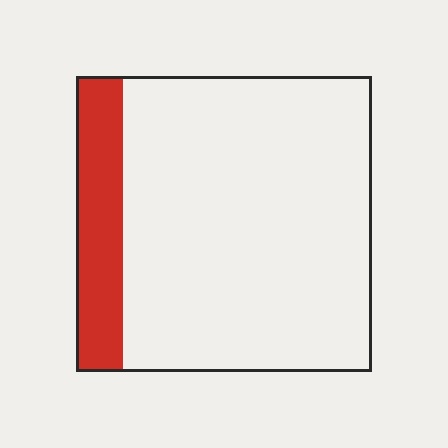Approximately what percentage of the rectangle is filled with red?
Approximately 15%.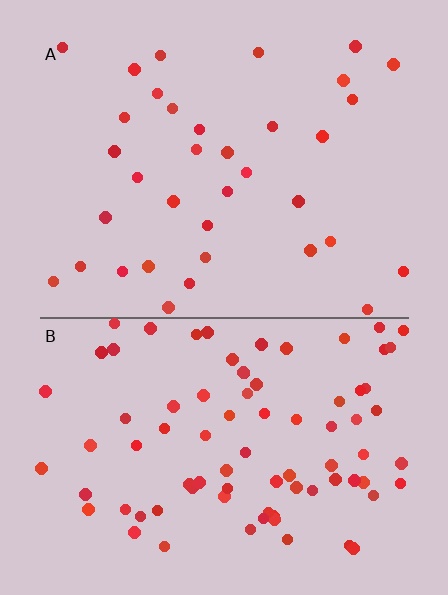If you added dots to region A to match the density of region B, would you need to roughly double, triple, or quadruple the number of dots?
Approximately double.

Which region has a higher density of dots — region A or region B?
B (the bottom).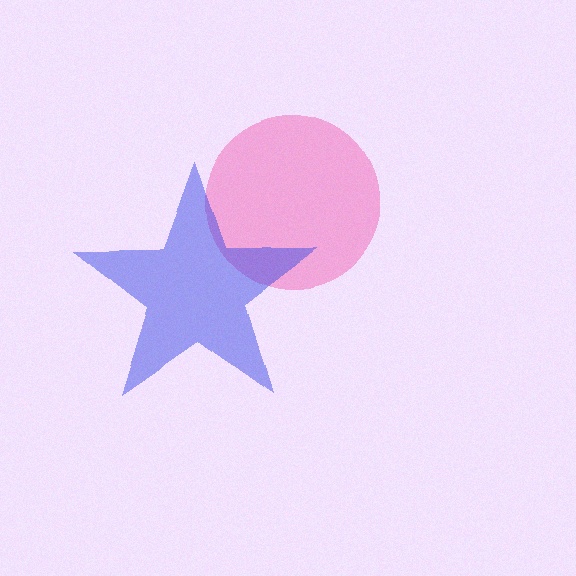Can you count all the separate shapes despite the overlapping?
Yes, there are 2 separate shapes.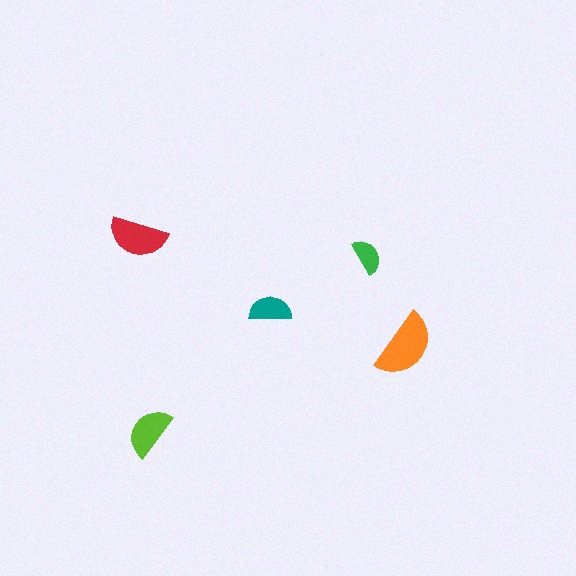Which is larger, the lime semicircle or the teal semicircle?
The lime one.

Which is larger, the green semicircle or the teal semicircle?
The teal one.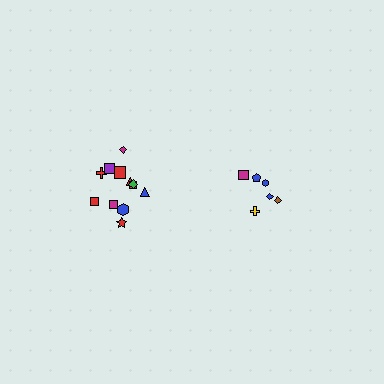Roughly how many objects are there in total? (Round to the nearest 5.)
Roughly 20 objects in total.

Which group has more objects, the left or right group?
The left group.